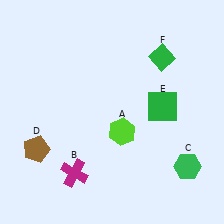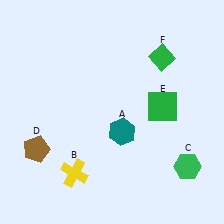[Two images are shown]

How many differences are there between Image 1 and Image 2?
There are 2 differences between the two images.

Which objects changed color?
A changed from lime to teal. B changed from magenta to yellow.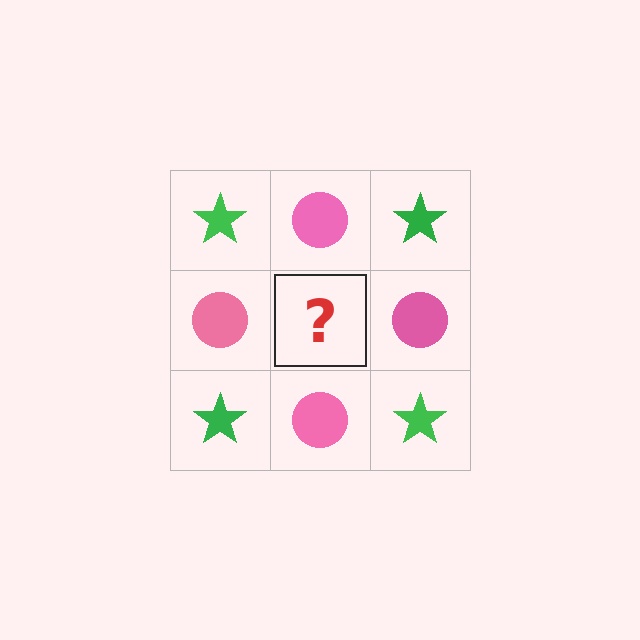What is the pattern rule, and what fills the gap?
The rule is that it alternates green star and pink circle in a checkerboard pattern. The gap should be filled with a green star.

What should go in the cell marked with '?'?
The missing cell should contain a green star.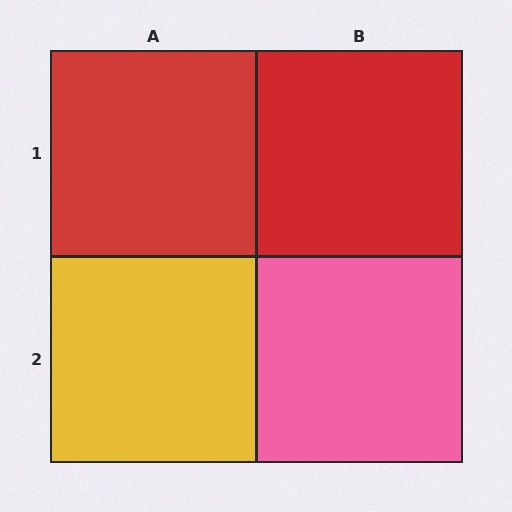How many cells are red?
2 cells are red.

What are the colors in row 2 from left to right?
Yellow, pink.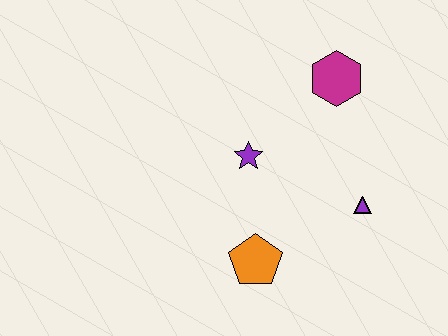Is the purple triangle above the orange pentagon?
Yes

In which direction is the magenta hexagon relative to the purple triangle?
The magenta hexagon is above the purple triangle.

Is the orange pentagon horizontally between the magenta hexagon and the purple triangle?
No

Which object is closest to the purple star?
The orange pentagon is closest to the purple star.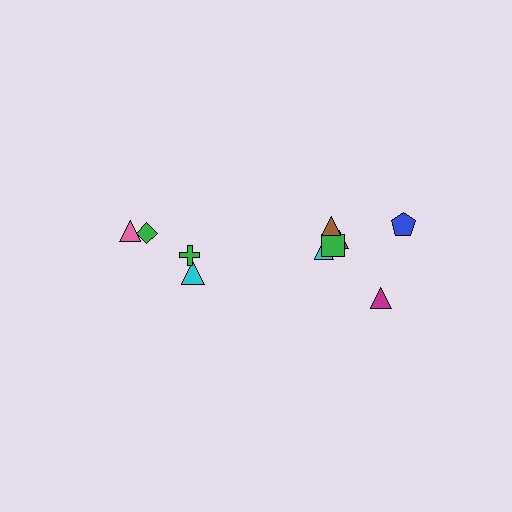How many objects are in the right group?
There are 6 objects.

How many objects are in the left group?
There are 4 objects.